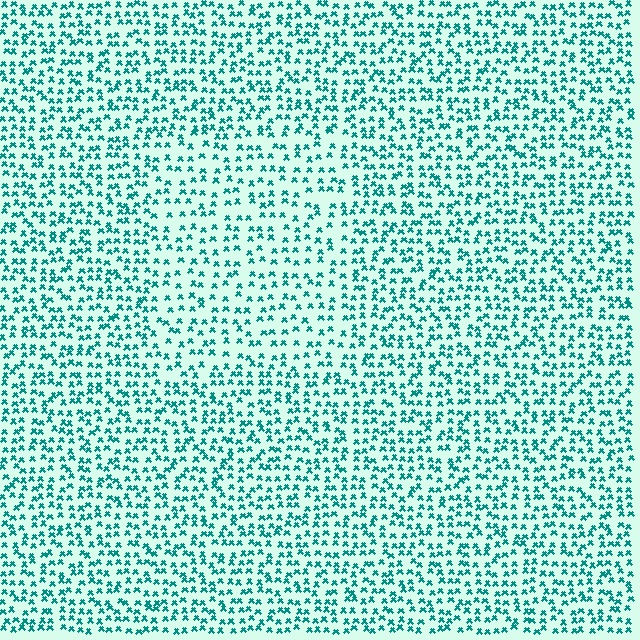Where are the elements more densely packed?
The elements are more densely packed outside the rectangle boundary.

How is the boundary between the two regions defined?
The boundary is defined by a change in element density (approximately 1.5x ratio). All elements are the same color, size, and shape.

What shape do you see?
I see a rectangle.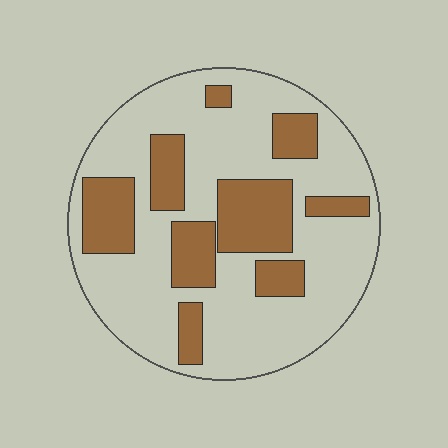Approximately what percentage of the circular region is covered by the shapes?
Approximately 30%.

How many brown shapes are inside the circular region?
9.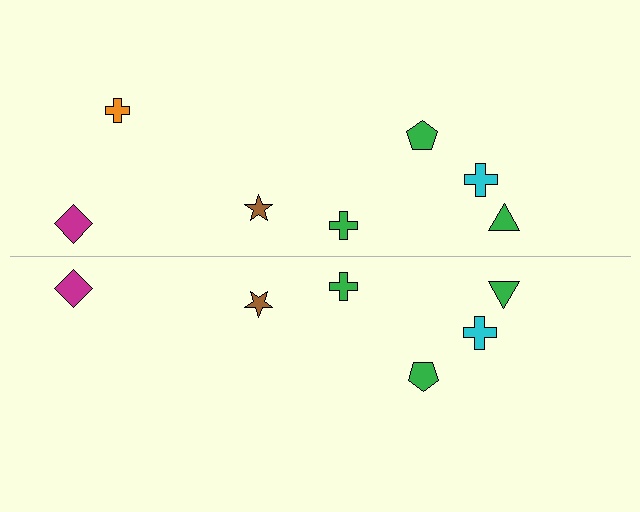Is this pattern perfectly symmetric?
No, the pattern is not perfectly symmetric. A orange cross is missing from the bottom side.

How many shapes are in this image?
There are 13 shapes in this image.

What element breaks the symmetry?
A orange cross is missing from the bottom side.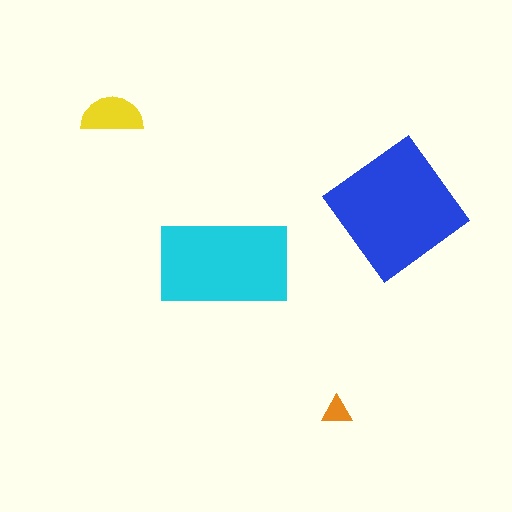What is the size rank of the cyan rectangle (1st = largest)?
2nd.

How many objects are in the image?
There are 4 objects in the image.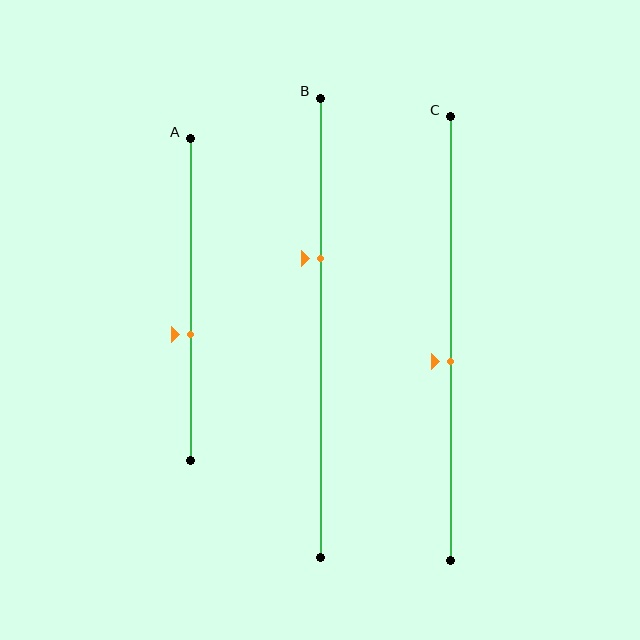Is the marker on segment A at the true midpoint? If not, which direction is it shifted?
No, the marker on segment A is shifted downward by about 11% of the segment length.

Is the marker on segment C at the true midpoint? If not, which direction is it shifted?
No, the marker on segment C is shifted downward by about 5% of the segment length.